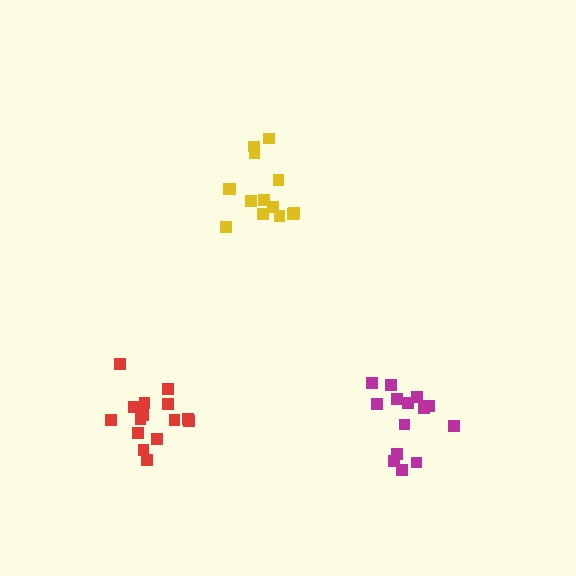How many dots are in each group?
Group 1: 14 dots, Group 2: 14 dots, Group 3: 15 dots (43 total).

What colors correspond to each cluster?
The clusters are colored: magenta, yellow, red.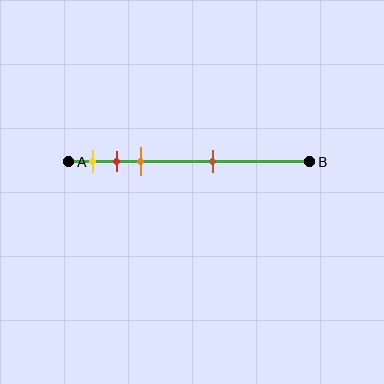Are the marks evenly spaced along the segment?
No, the marks are not evenly spaced.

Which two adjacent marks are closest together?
The red and orange marks are the closest adjacent pair.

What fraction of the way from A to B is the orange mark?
The orange mark is approximately 30% (0.3) of the way from A to B.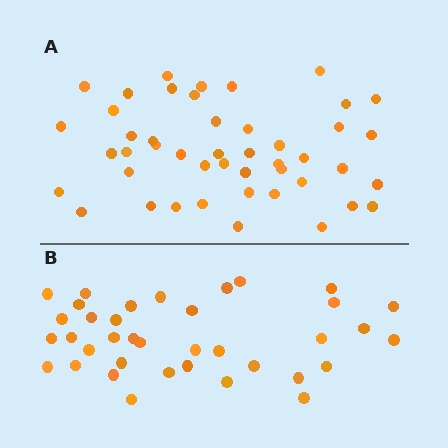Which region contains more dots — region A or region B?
Region A (the top region) has more dots.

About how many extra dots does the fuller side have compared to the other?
Region A has roughly 8 or so more dots than region B.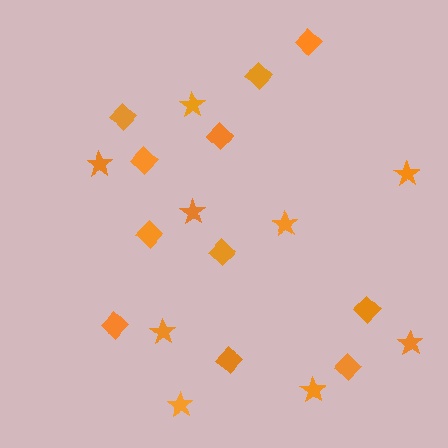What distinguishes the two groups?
There are 2 groups: one group of diamonds (11) and one group of stars (9).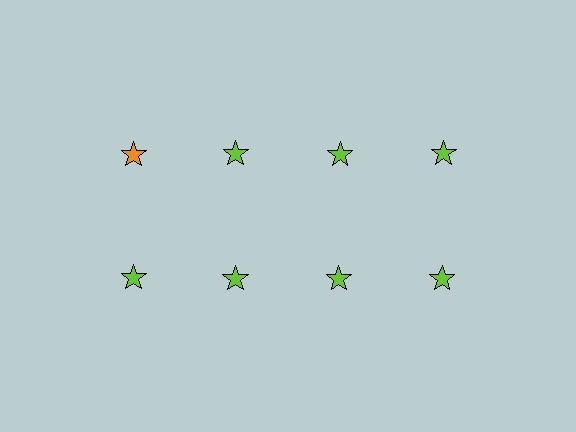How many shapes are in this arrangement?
There are 8 shapes arranged in a grid pattern.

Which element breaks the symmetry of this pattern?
The orange star in the top row, leftmost column breaks the symmetry. All other shapes are lime stars.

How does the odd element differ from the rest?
It has a different color: orange instead of lime.